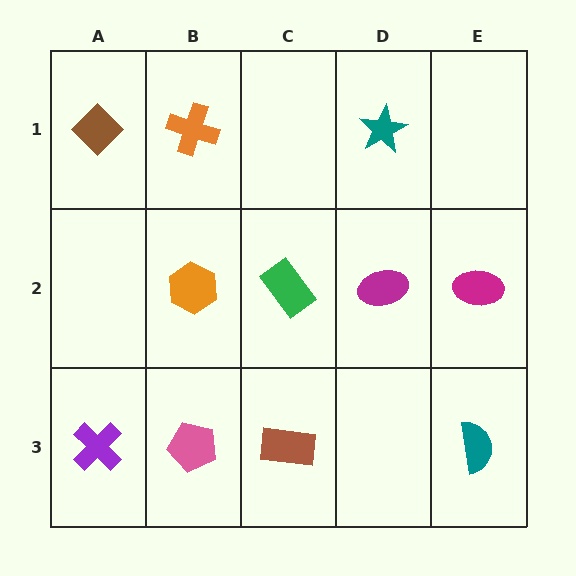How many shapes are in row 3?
4 shapes.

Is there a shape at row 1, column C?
No, that cell is empty.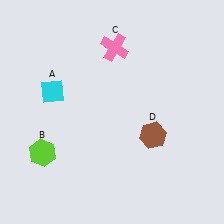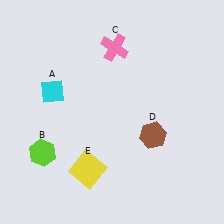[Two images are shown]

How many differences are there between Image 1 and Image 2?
There is 1 difference between the two images.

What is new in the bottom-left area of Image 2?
A yellow square (E) was added in the bottom-left area of Image 2.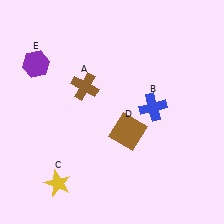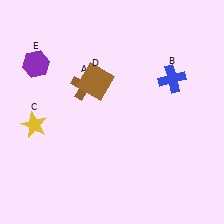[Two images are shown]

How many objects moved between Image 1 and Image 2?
3 objects moved between the two images.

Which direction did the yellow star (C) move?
The yellow star (C) moved up.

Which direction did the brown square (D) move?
The brown square (D) moved up.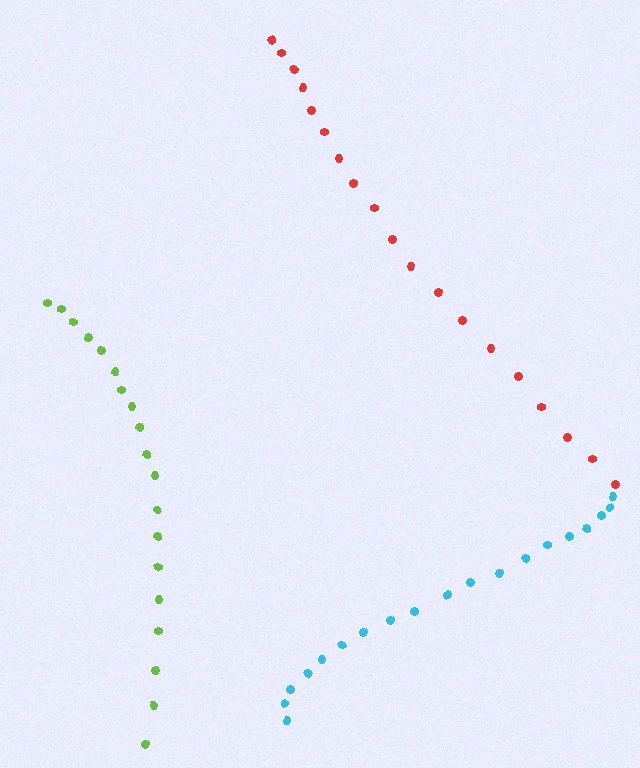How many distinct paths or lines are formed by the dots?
There are 3 distinct paths.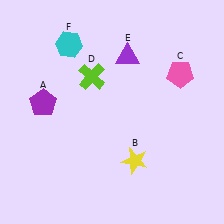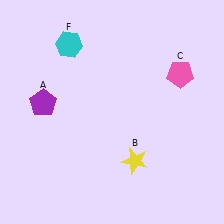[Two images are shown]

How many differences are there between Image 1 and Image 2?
There are 2 differences between the two images.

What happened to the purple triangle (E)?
The purple triangle (E) was removed in Image 2. It was in the top-right area of Image 1.